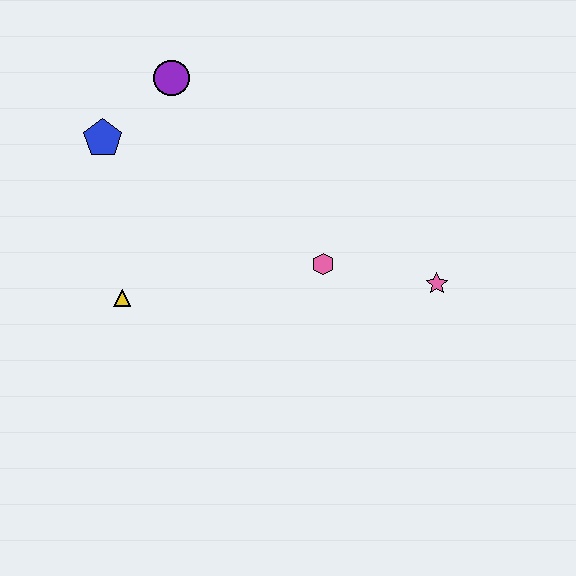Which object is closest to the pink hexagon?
The pink star is closest to the pink hexagon.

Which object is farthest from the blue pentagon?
The pink star is farthest from the blue pentagon.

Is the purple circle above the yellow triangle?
Yes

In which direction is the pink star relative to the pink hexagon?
The pink star is to the right of the pink hexagon.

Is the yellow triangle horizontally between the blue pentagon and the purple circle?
Yes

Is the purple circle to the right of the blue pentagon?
Yes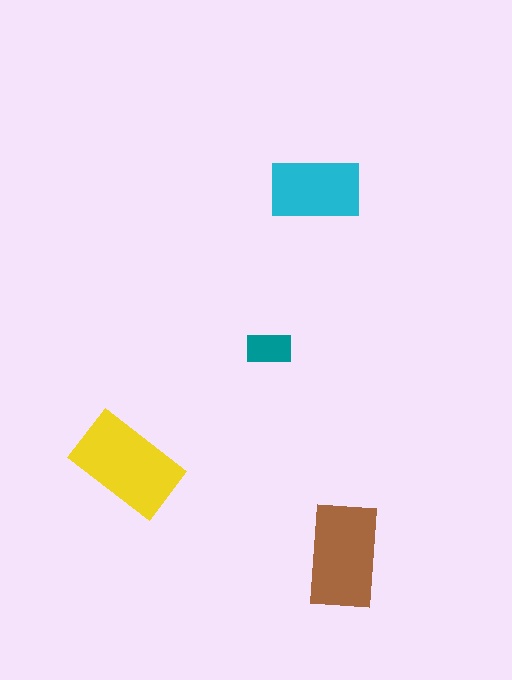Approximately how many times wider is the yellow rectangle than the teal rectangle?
About 2.5 times wider.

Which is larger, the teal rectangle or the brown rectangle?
The brown one.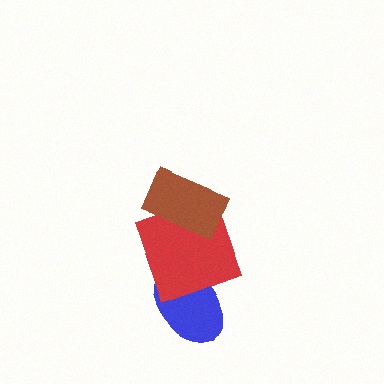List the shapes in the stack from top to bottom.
From top to bottom: the brown rectangle, the red square, the blue ellipse.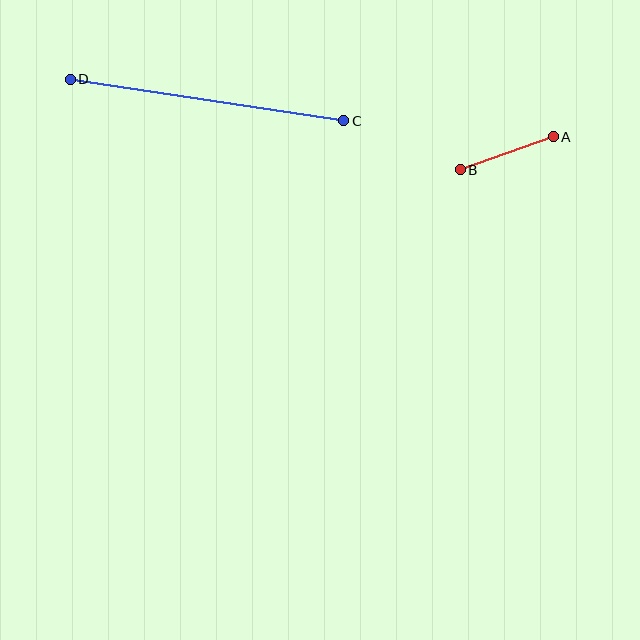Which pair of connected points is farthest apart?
Points C and D are farthest apart.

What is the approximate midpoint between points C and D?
The midpoint is at approximately (207, 100) pixels.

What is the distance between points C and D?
The distance is approximately 277 pixels.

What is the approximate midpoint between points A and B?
The midpoint is at approximately (507, 153) pixels.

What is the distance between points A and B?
The distance is approximately 99 pixels.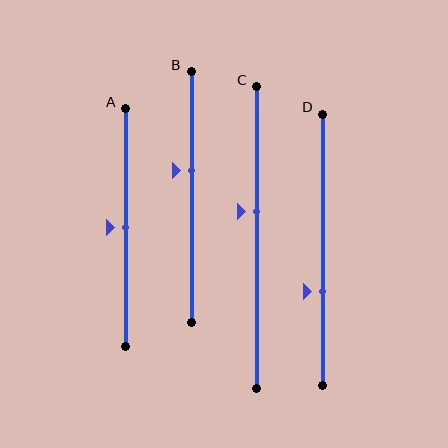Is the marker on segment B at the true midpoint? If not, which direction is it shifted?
No, the marker on segment B is shifted upward by about 10% of the segment length.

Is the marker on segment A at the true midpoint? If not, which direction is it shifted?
Yes, the marker on segment A is at the true midpoint.